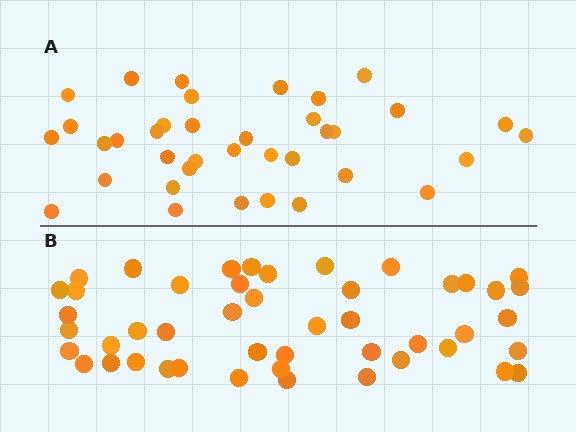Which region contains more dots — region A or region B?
Region B (the bottom region) has more dots.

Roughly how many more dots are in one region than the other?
Region B has roughly 10 or so more dots than region A.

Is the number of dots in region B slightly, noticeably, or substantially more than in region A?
Region B has noticeably more, but not dramatically so. The ratio is roughly 1.3 to 1.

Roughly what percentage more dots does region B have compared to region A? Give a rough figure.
About 25% more.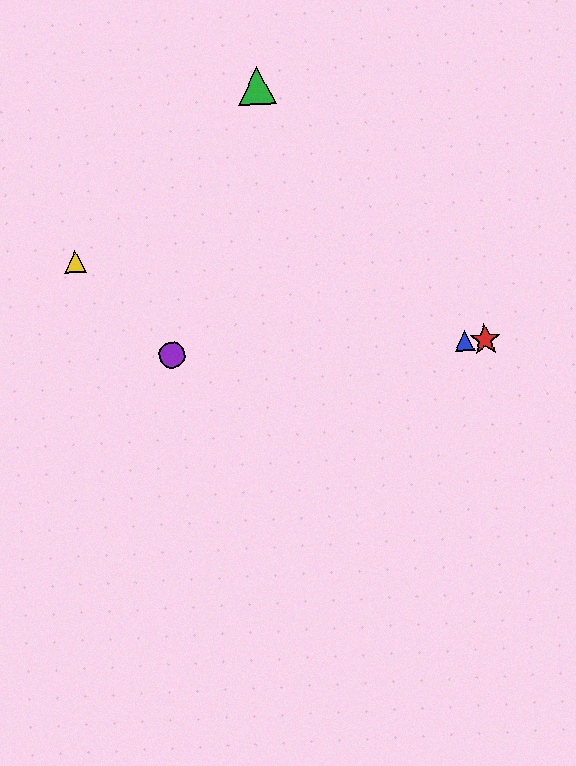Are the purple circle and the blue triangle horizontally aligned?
Yes, both are at y≈355.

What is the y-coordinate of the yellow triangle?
The yellow triangle is at y≈262.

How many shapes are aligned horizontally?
3 shapes (the red star, the blue triangle, the purple circle) are aligned horizontally.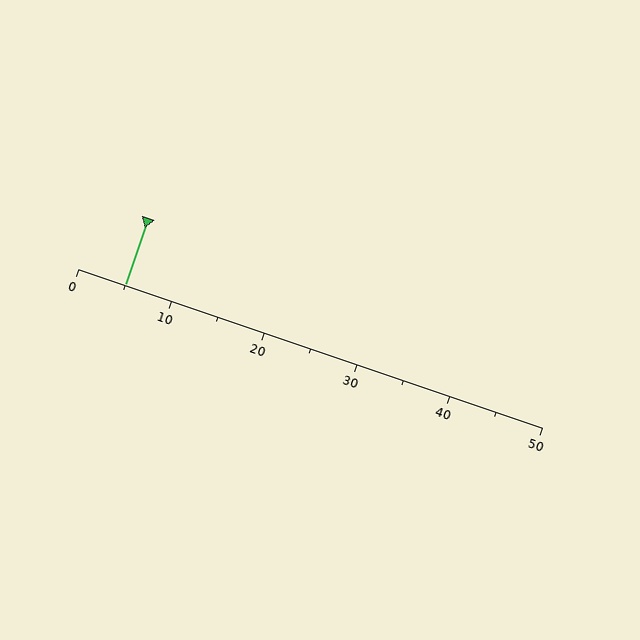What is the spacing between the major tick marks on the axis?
The major ticks are spaced 10 apart.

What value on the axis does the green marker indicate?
The marker indicates approximately 5.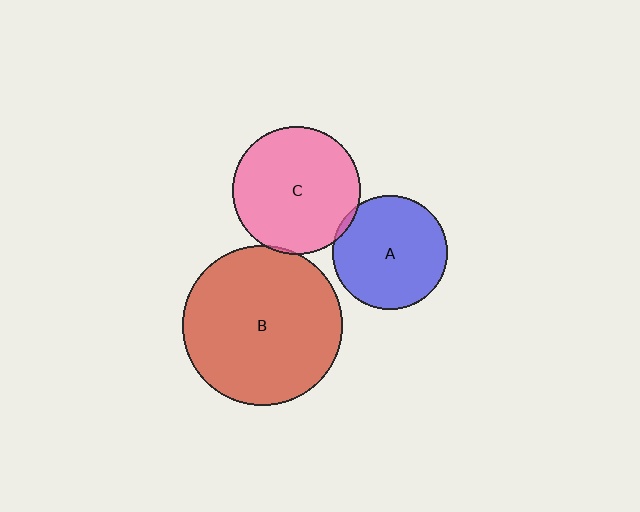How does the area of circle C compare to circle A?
Approximately 1.3 times.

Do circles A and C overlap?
Yes.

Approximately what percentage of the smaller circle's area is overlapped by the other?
Approximately 5%.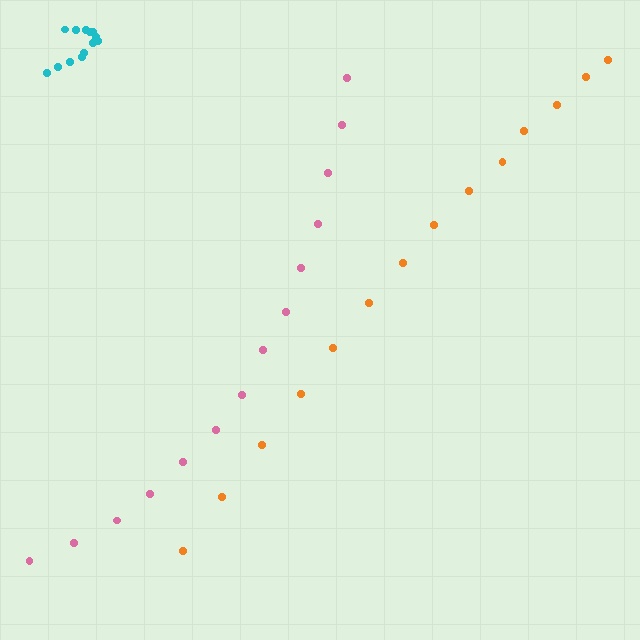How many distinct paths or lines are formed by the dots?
There are 3 distinct paths.